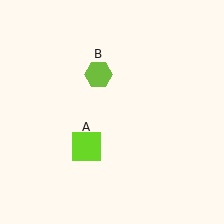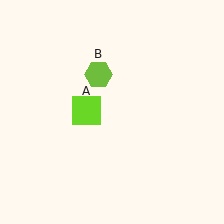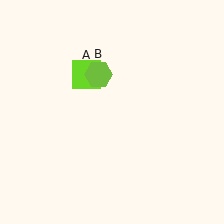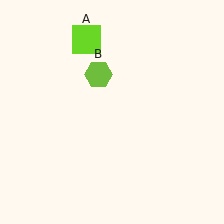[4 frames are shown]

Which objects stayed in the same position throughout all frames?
Lime hexagon (object B) remained stationary.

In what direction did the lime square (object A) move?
The lime square (object A) moved up.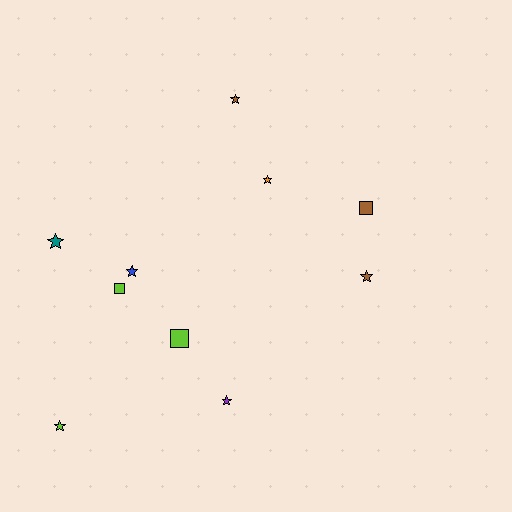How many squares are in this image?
There are 3 squares.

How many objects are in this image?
There are 10 objects.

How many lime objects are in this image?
There are 3 lime objects.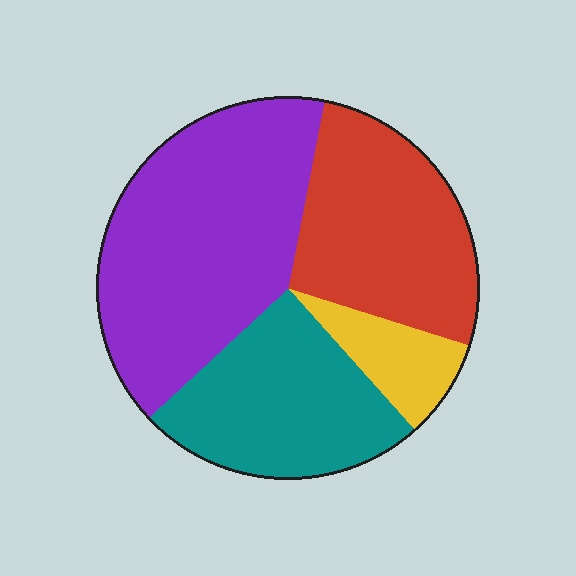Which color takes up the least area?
Yellow, at roughly 10%.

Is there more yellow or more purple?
Purple.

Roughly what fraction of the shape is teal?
Teal covers 25% of the shape.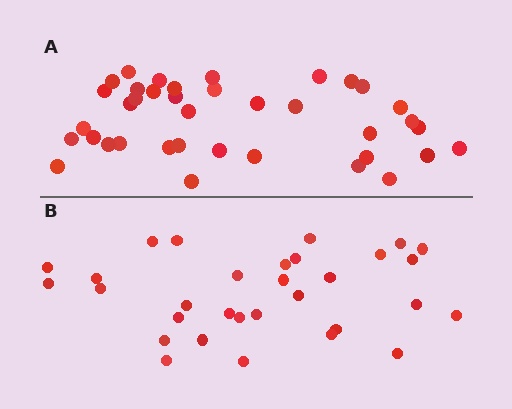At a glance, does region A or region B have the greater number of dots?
Region A (the top region) has more dots.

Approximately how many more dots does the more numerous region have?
Region A has roughly 8 or so more dots than region B.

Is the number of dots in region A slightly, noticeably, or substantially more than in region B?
Region A has only slightly more — the two regions are fairly close. The ratio is roughly 1.2 to 1.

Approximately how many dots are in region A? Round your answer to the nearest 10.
About 40 dots. (The exact count is 38, which rounds to 40.)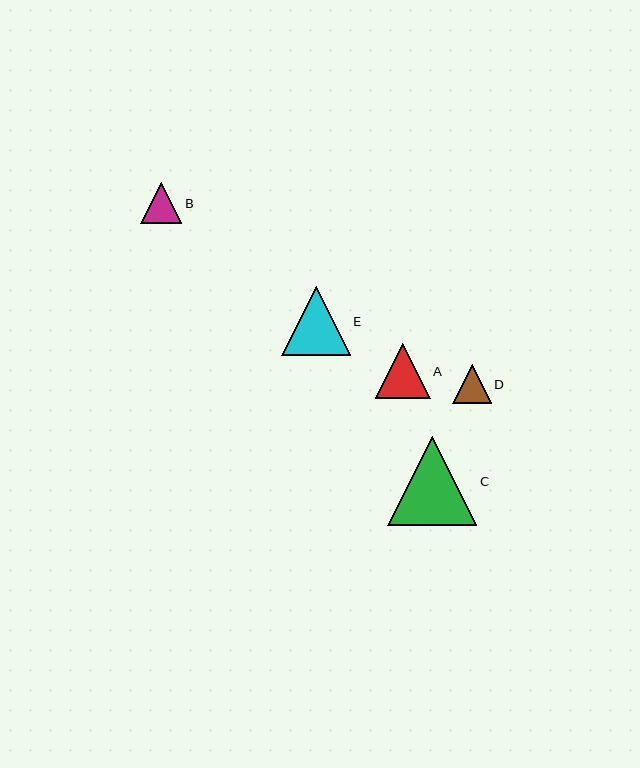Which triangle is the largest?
Triangle C is the largest with a size of approximately 89 pixels.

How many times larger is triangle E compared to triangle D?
Triangle E is approximately 1.8 times the size of triangle D.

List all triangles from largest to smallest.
From largest to smallest: C, E, A, B, D.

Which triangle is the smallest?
Triangle D is the smallest with a size of approximately 39 pixels.